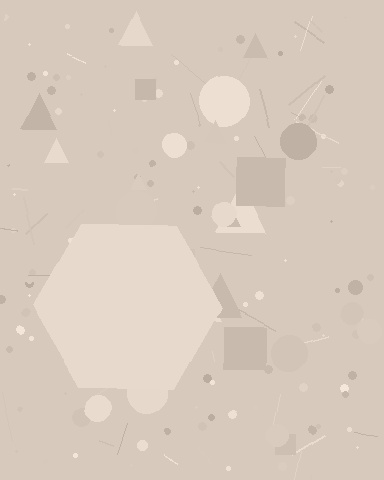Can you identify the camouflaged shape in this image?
The camouflaged shape is a hexagon.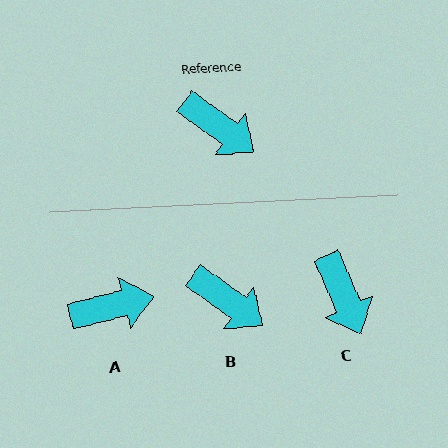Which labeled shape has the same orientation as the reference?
B.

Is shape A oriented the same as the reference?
No, it is off by about 50 degrees.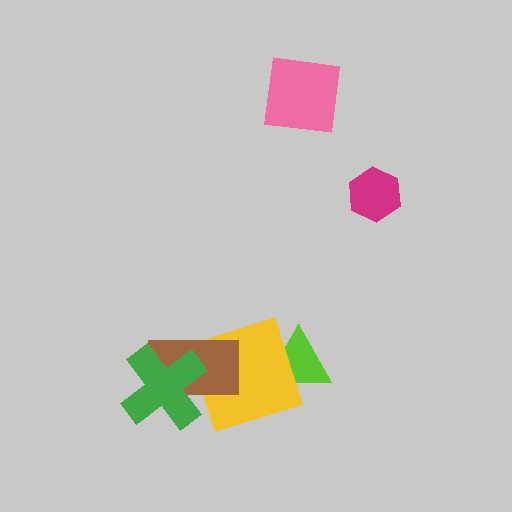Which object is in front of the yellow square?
The brown rectangle is in front of the yellow square.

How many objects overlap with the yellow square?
2 objects overlap with the yellow square.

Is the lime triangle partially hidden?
Yes, it is partially covered by another shape.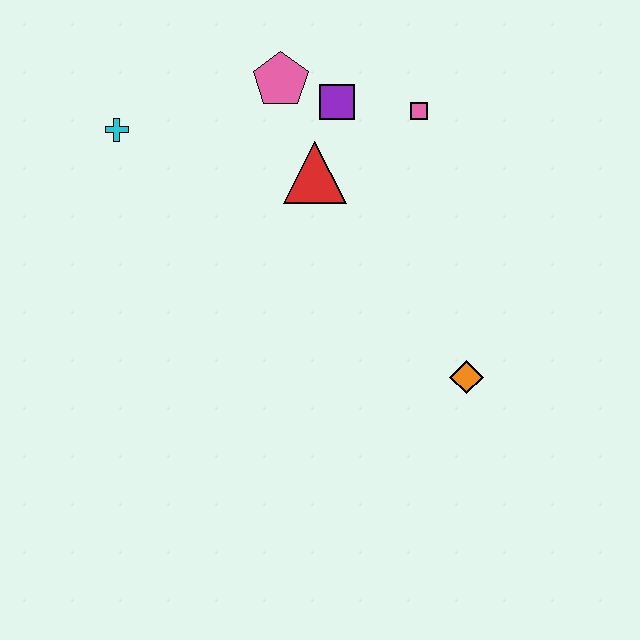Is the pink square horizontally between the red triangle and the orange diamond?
Yes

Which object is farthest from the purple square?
The orange diamond is farthest from the purple square.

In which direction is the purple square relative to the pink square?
The purple square is to the left of the pink square.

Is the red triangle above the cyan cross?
No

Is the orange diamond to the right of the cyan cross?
Yes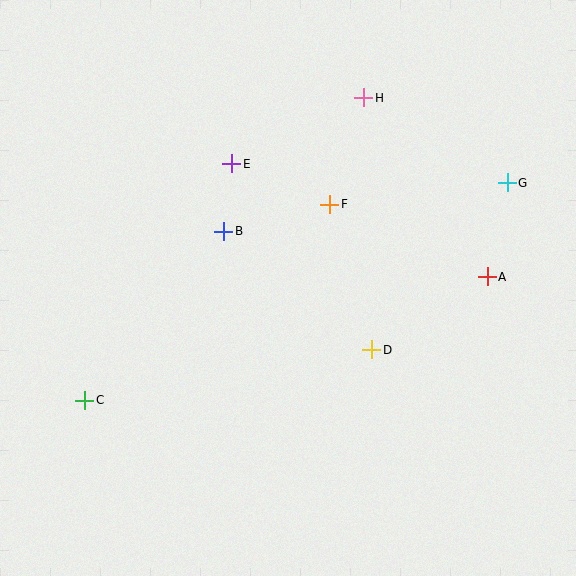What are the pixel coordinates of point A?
Point A is at (487, 277).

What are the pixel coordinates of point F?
Point F is at (330, 204).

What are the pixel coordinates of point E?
Point E is at (232, 164).